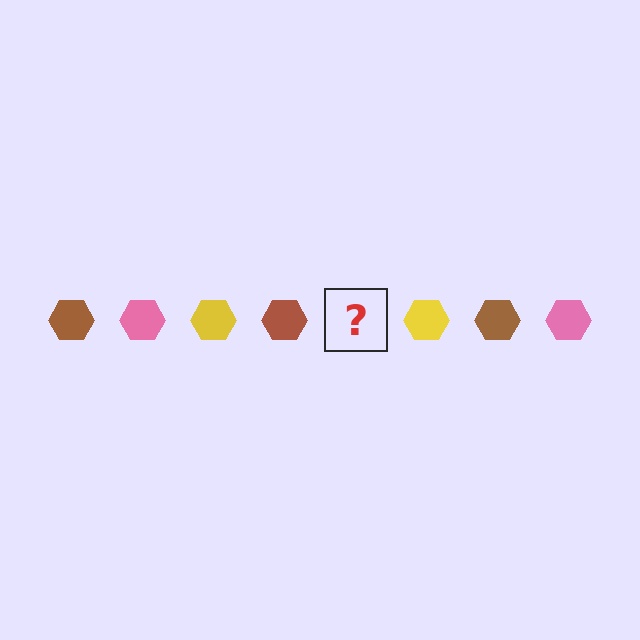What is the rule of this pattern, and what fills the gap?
The rule is that the pattern cycles through brown, pink, yellow hexagons. The gap should be filled with a pink hexagon.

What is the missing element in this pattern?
The missing element is a pink hexagon.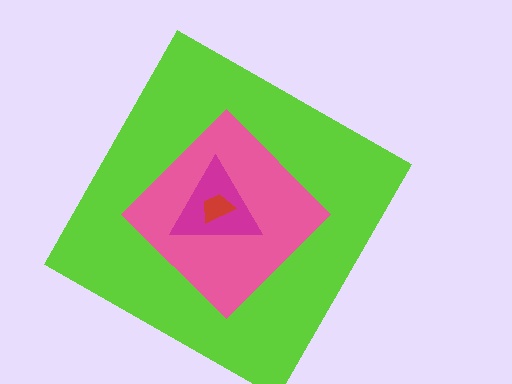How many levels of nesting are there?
4.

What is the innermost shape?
The red trapezoid.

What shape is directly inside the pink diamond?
The magenta triangle.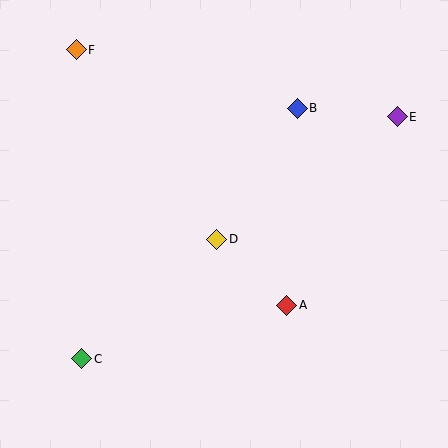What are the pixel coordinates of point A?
Point A is at (287, 306).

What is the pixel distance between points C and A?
The distance between C and A is 212 pixels.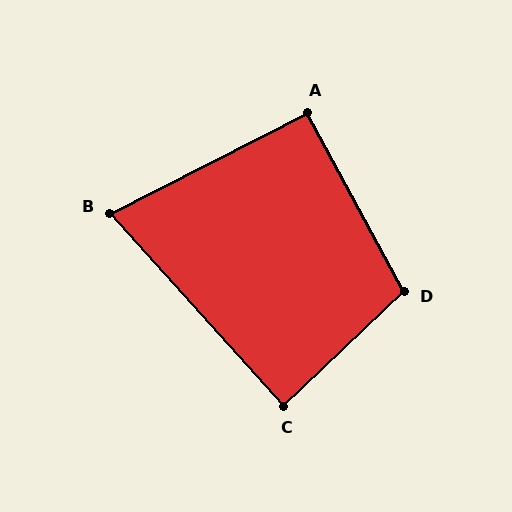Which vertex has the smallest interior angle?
B, at approximately 75 degrees.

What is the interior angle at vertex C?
Approximately 89 degrees (approximately right).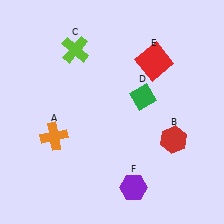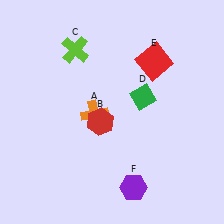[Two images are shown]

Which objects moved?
The objects that moved are: the orange cross (A), the red hexagon (B).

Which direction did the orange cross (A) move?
The orange cross (A) moved right.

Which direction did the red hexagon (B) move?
The red hexagon (B) moved left.